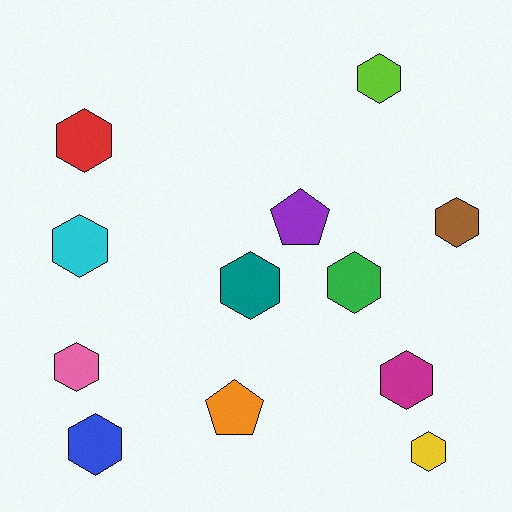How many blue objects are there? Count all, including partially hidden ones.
There is 1 blue object.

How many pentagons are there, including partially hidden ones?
There are 2 pentagons.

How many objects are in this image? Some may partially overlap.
There are 12 objects.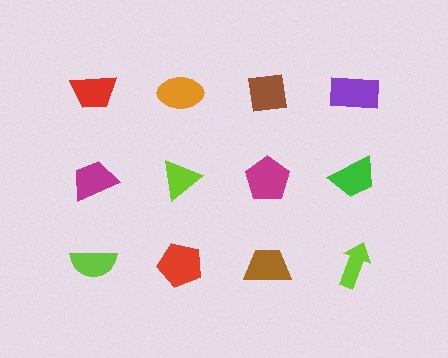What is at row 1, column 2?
An orange ellipse.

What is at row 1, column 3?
A brown square.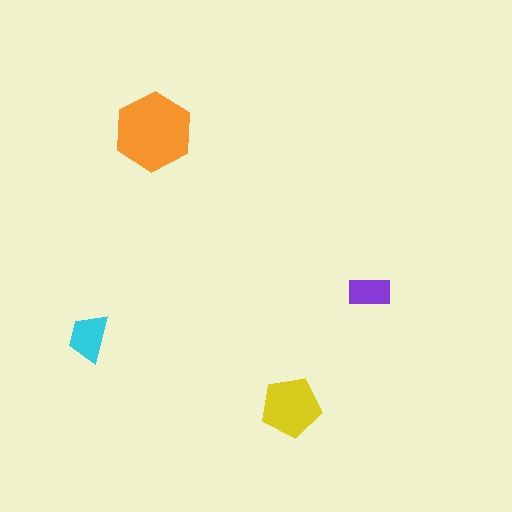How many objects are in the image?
There are 4 objects in the image.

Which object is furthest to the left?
The cyan trapezoid is leftmost.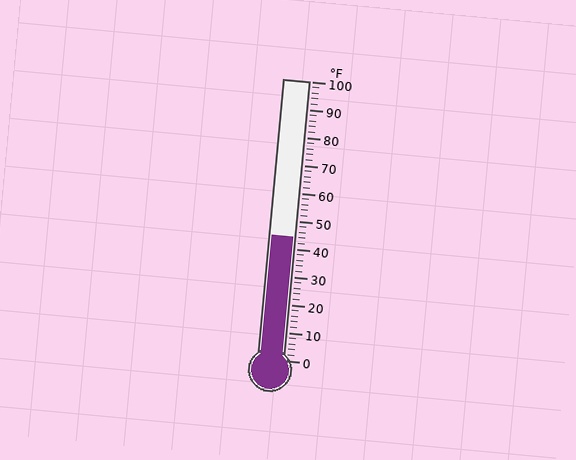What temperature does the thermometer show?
The thermometer shows approximately 44°F.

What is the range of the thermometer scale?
The thermometer scale ranges from 0°F to 100°F.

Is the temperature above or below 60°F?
The temperature is below 60°F.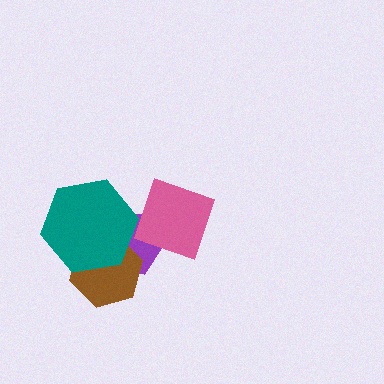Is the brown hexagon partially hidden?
Yes, it is partially covered by another shape.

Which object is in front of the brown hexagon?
The teal hexagon is in front of the brown hexagon.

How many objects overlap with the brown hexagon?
2 objects overlap with the brown hexagon.